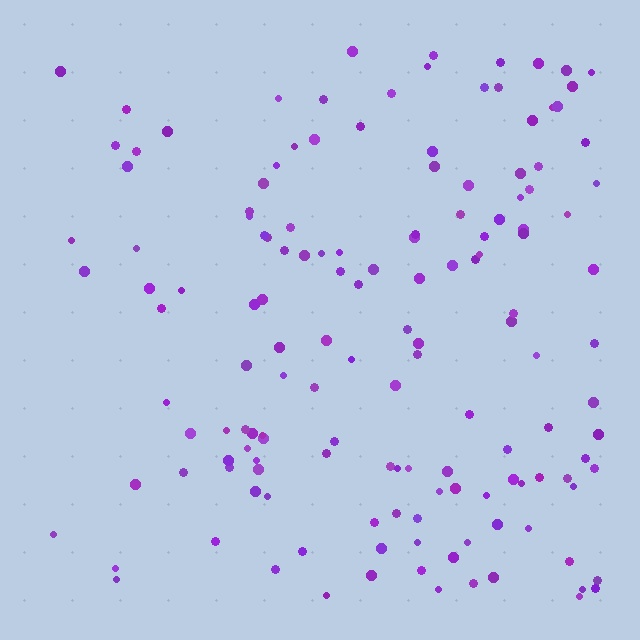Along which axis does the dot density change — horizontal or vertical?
Horizontal.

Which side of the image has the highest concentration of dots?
The right.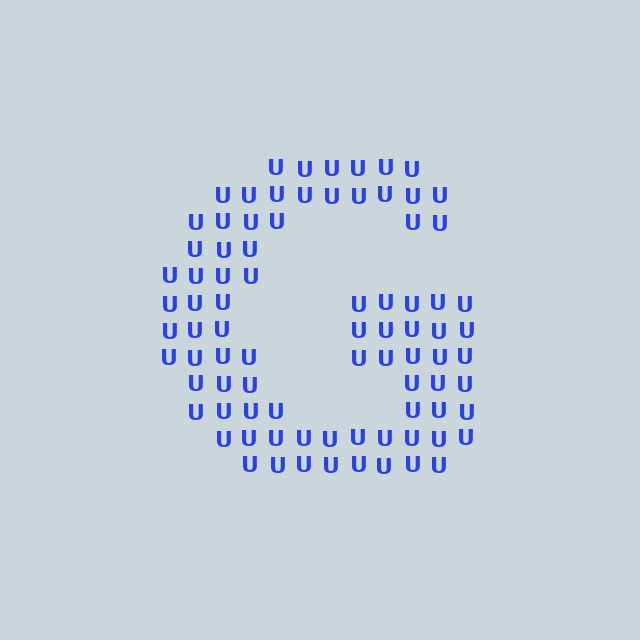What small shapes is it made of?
It is made of small letter U's.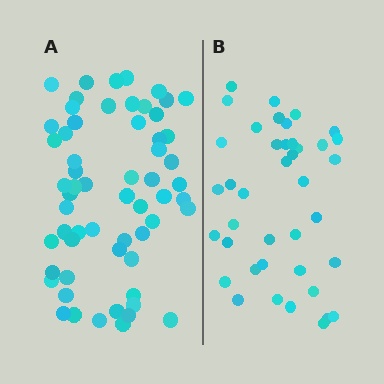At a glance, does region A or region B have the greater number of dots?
Region A (the left region) has more dots.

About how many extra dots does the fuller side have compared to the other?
Region A has approximately 20 more dots than region B.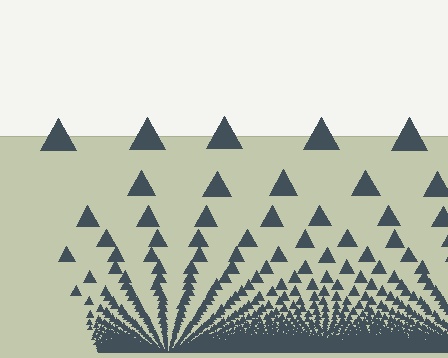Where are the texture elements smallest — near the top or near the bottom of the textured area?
Near the bottom.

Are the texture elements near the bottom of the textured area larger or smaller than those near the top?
Smaller. The gradient is inverted — elements near the bottom are smaller and denser.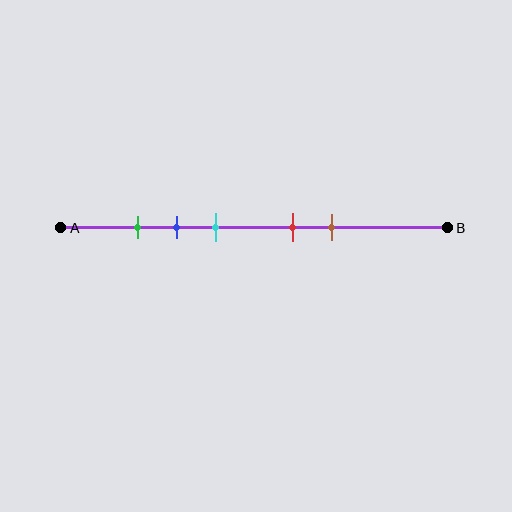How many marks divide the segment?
There are 5 marks dividing the segment.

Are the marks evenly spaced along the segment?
No, the marks are not evenly spaced.